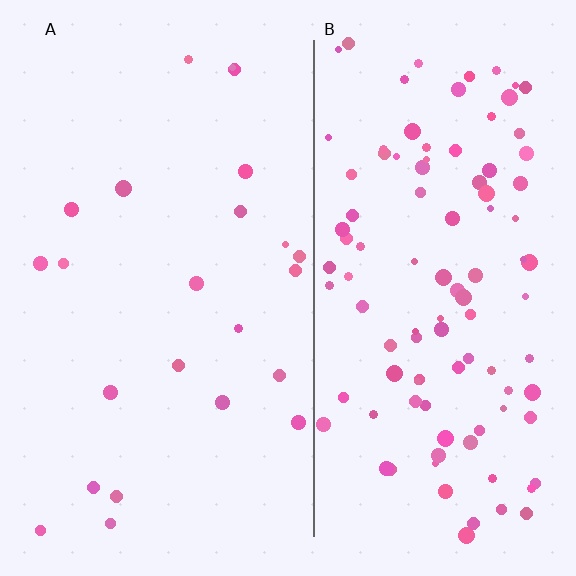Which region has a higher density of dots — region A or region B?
B (the right).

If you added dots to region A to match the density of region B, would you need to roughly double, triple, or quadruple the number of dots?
Approximately quadruple.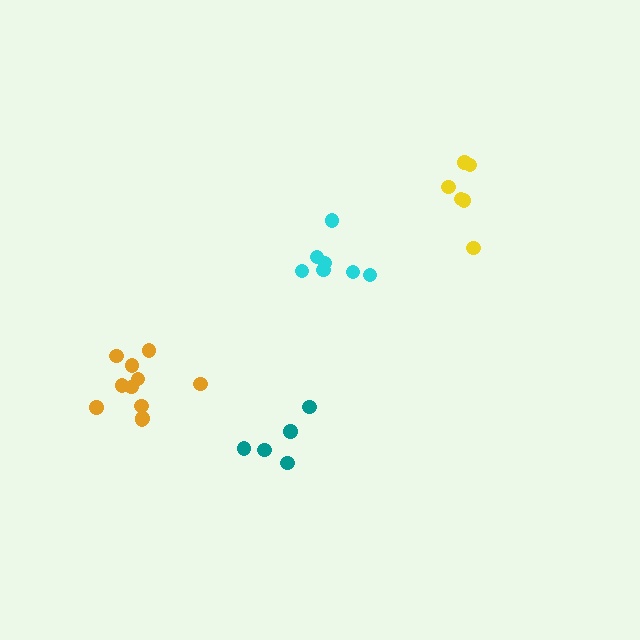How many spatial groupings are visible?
There are 4 spatial groupings.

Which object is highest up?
The yellow cluster is topmost.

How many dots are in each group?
Group 1: 6 dots, Group 2: 5 dots, Group 3: 11 dots, Group 4: 7 dots (29 total).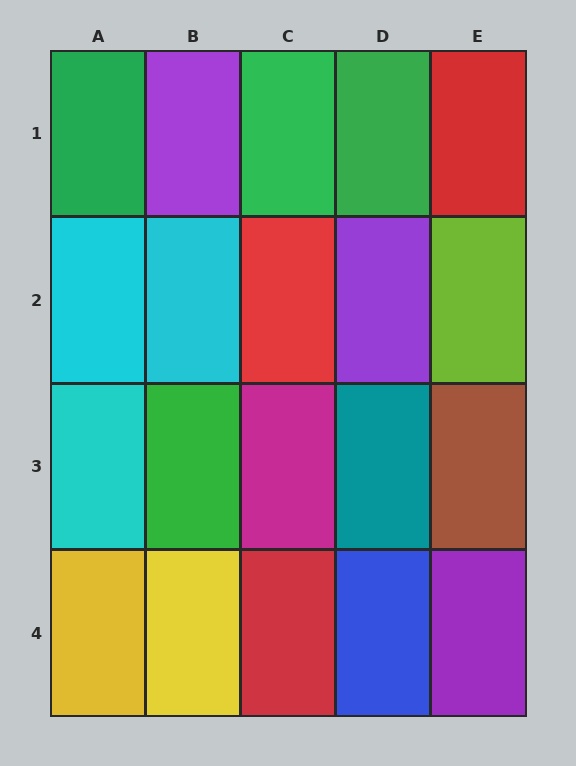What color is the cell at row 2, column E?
Lime.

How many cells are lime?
1 cell is lime.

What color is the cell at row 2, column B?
Cyan.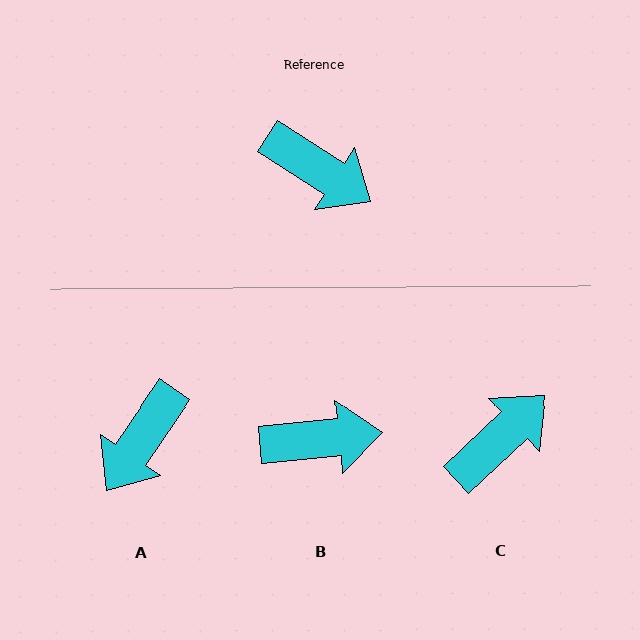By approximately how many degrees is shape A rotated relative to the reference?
Approximately 92 degrees clockwise.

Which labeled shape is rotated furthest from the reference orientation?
A, about 92 degrees away.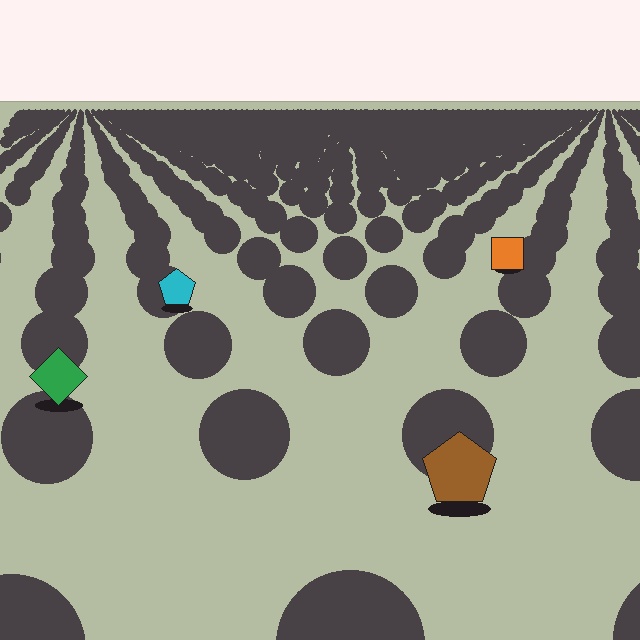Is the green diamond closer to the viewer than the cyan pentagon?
Yes. The green diamond is closer — you can tell from the texture gradient: the ground texture is coarser near it.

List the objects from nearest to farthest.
From nearest to farthest: the brown pentagon, the green diamond, the cyan pentagon, the orange square.